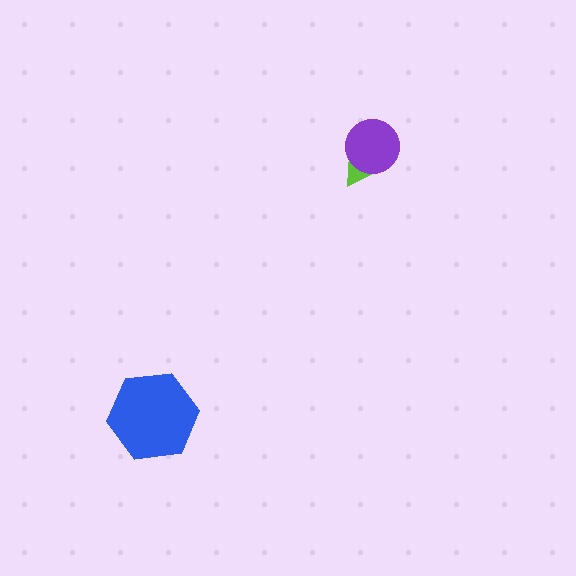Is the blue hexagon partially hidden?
No, no other shape covers it.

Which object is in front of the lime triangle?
The purple circle is in front of the lime triangle.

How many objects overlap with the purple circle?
1 object overlaps with the purple circle.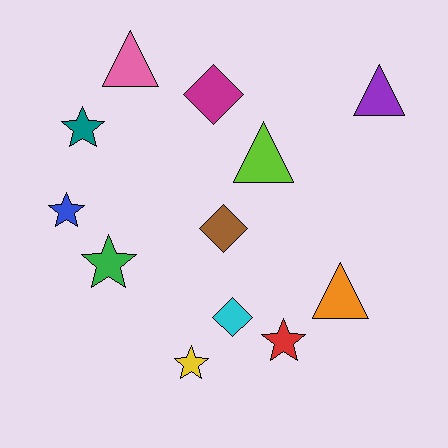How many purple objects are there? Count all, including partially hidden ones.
There is 1 purple object.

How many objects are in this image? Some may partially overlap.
There are 12 objects.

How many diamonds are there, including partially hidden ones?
There are 3 diamonds.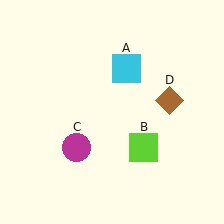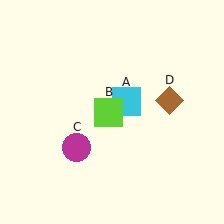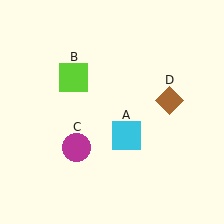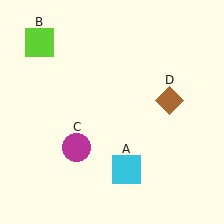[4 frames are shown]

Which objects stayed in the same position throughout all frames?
Magenta circle (object C) and brown diamond (object D) remained stationary.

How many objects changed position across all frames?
2 objects changed position: cyan square (object A), lime square (object B).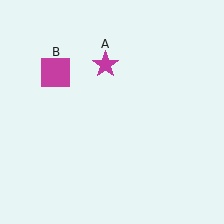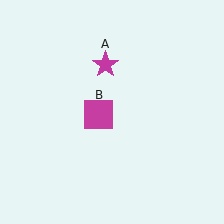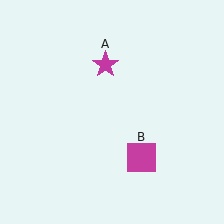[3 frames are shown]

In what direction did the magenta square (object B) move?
The magenta square (object B) moved down and to the right.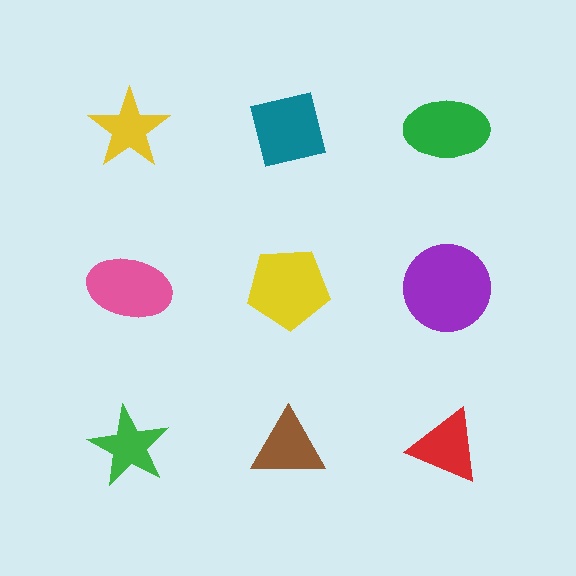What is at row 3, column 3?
A red triangle.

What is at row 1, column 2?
A teal square.